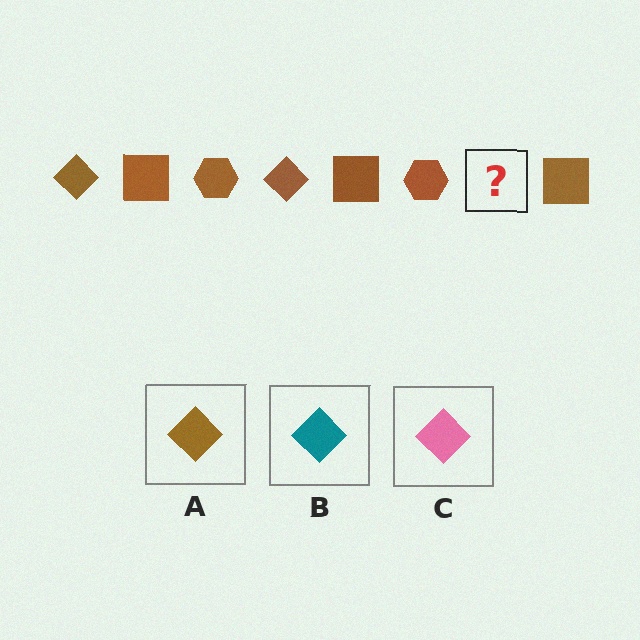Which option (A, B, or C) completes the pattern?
A.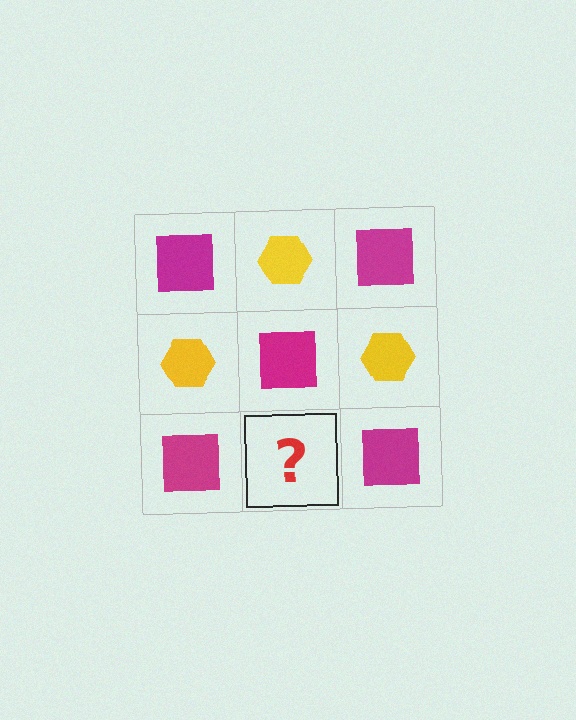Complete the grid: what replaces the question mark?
The question mark should be replaced with a yellow hexagon.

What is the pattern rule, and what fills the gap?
The rule is that it alternates magenta square and yellow hexagon in a checkerboard pattern. The gap should be filled with a yellow hexagon.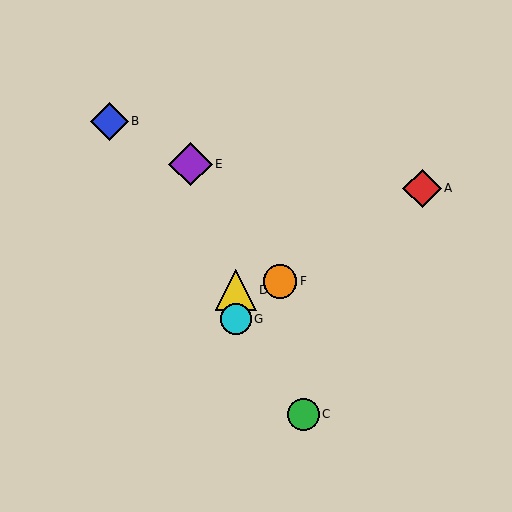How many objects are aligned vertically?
2 objects (D, G) are aligned vertically.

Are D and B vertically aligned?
No, D is at x≈236 and B is at x≈109.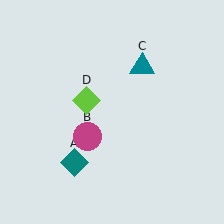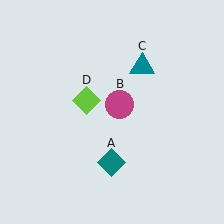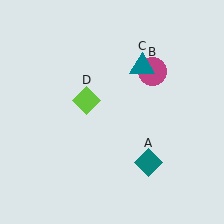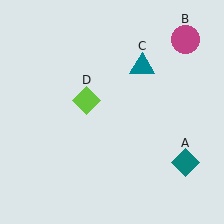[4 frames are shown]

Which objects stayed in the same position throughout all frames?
Teal triangle (object C) and lime diamond (object D) remained stationary.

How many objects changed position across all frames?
2 objects changed position: teal diamond (object A), magenta circle (object B).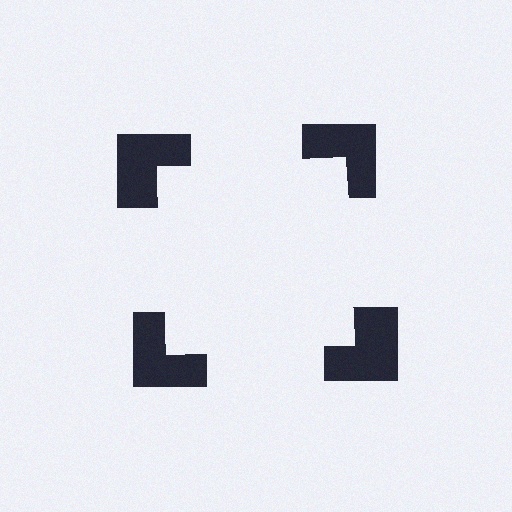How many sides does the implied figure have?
4 sides.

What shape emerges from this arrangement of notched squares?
An illusory square — its edges are inferred from the aligned wedge cuts in the notched squares, not physically drawn.